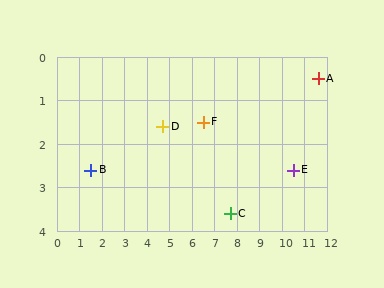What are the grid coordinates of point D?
Point D is at approximately (4.7, 1.6).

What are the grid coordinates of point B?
Point B is at approximately (1.5, 2.6).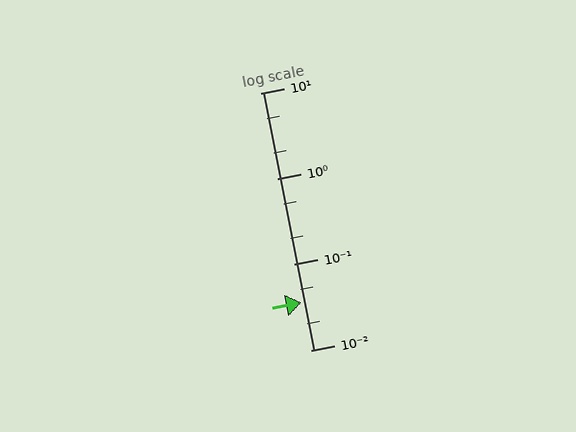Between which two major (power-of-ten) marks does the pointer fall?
The pointer is between 0.01 and 0.1.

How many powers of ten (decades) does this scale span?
The scale spans 3 decades, from 0.01 to 10.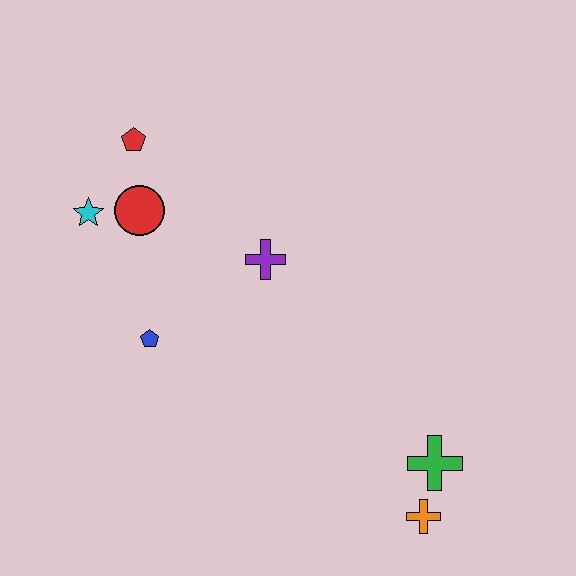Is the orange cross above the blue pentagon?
No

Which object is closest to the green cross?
The orange cross is closest to the green cross.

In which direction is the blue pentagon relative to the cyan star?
The blue pentagon is below the cyan star.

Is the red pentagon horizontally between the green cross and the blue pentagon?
No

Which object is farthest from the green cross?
The red pentagon is farthest from the green cross.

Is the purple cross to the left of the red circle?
No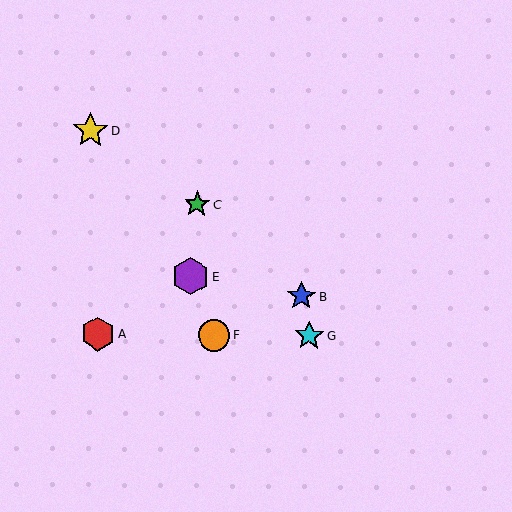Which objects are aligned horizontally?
Objects A, F, G are aligned horizontally.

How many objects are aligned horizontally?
3 objects (A, F, G) are aligned horizontally.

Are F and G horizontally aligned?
Yes, both are at y≈335.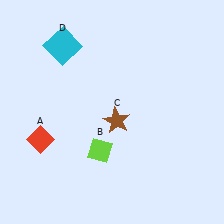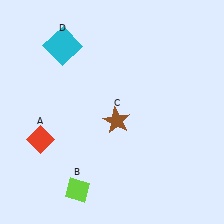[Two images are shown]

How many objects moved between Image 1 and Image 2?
1 object moved between the two images.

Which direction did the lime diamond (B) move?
The lime diamond (B) moved down.